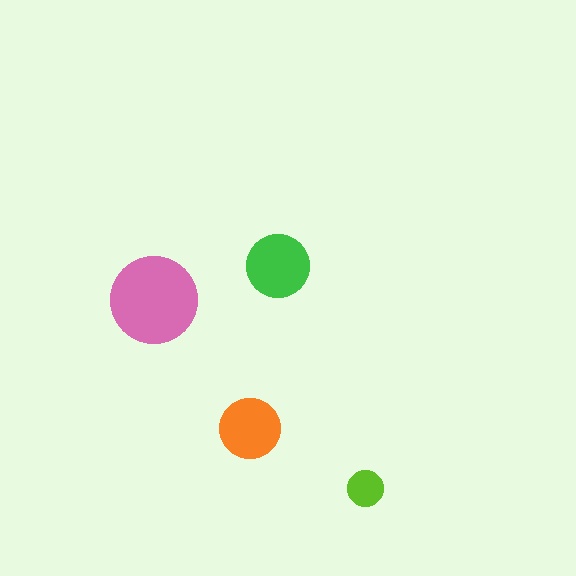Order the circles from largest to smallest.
the pink one, the green one, the orange one, the lime one.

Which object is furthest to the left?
The pink circle is leftmost.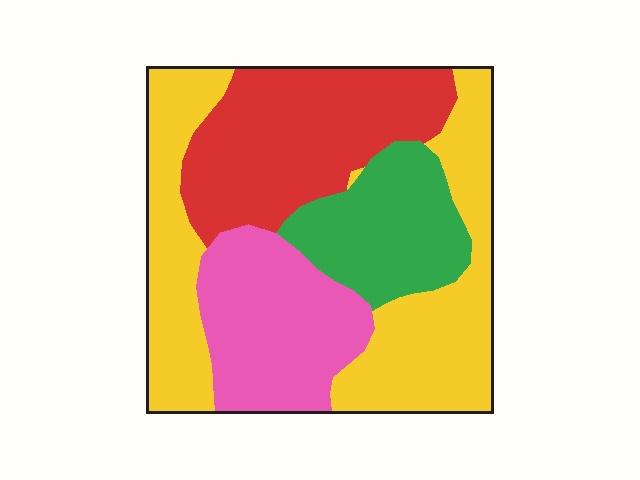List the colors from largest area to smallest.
From largest to smallest: yellow, red, pink, green.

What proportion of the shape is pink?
Pink takes up about one fifth (1/5) of the shape.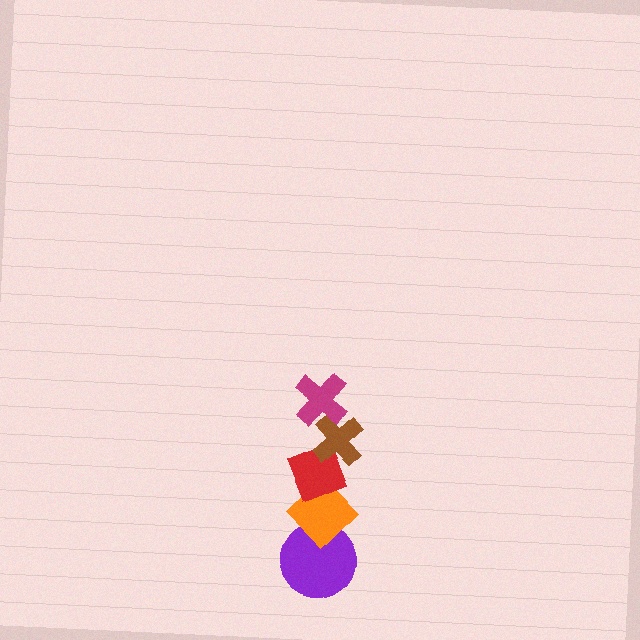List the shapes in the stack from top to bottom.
From top to bottom: the magenta cross, the brown cross, the red diamond, the orange diamond, the purple circle.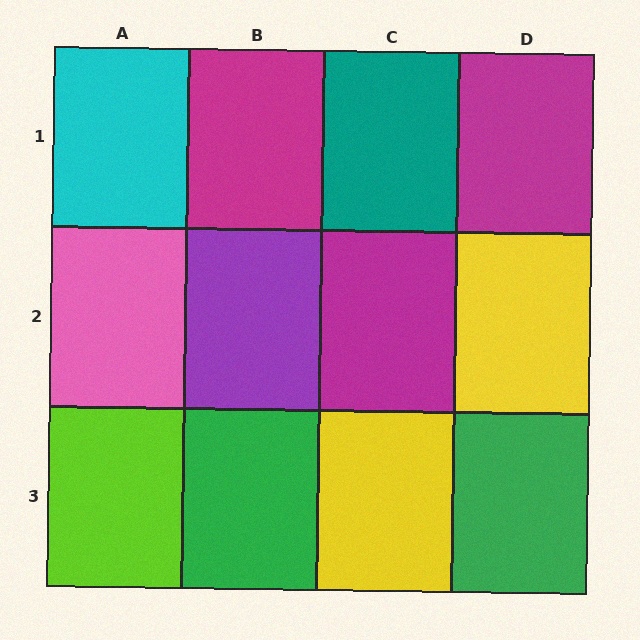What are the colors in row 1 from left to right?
Cyan, magenta, teal, magenta.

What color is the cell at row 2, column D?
Yellow.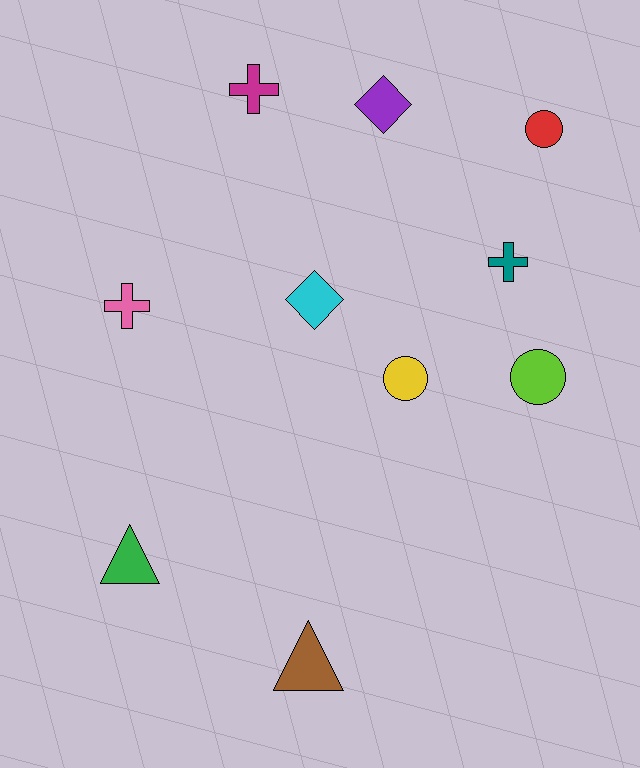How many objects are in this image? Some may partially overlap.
There are 10 objects.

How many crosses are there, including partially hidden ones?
There are 3 crosses.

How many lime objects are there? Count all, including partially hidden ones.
There is 1 lime object.